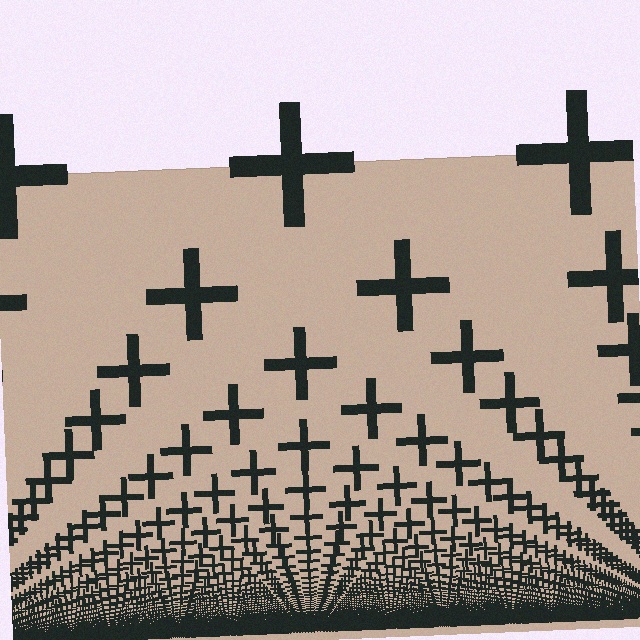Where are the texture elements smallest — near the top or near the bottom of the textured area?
Near the bottom.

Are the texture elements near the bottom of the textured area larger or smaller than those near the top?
Smaller. The gradient is inverted — elements near the bottom are smaller and denser.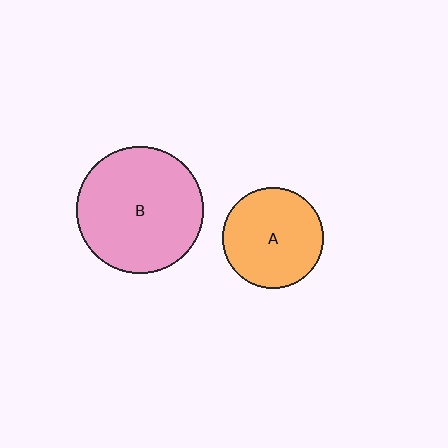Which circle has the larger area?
Circle B (pink).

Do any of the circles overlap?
No, none of the circles overlap.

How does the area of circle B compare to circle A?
Approximately 1.6 times.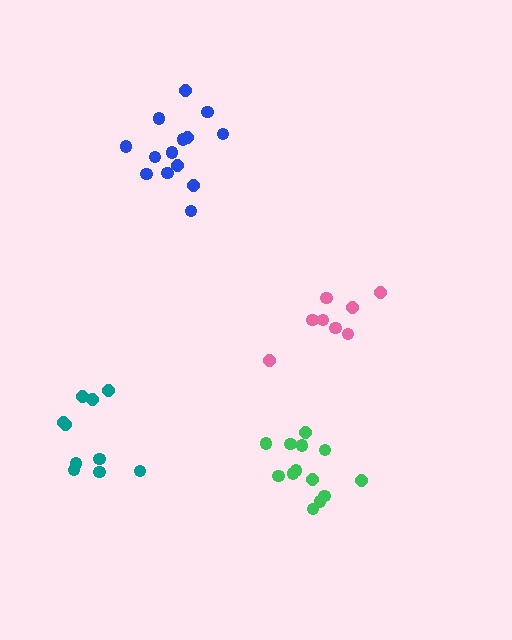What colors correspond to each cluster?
The clusters are colored: pink, green, blue, teal.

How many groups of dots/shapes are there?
There are 4 groups.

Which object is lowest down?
The green cluster is bottommost.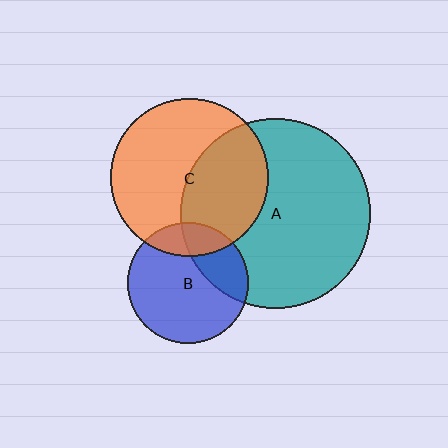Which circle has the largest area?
Circle A (teal).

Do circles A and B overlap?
Yes.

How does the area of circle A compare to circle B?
Approximately 2.5 times.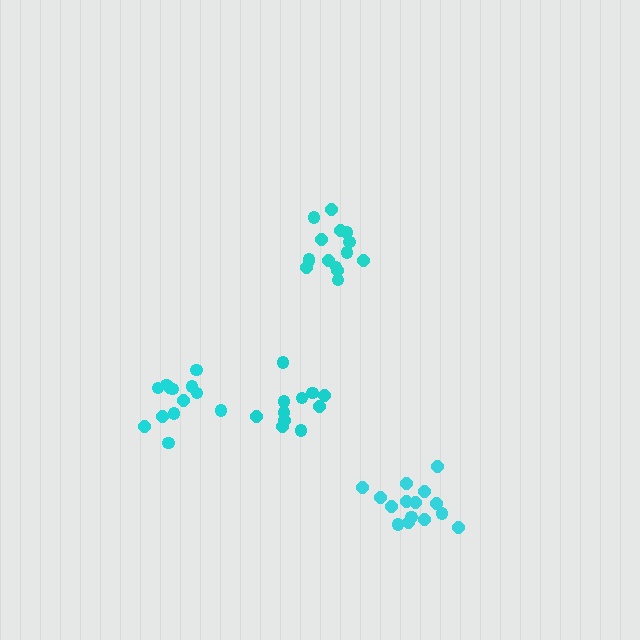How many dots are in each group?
Group 1: 13 dots, Group 2: 15 dots, Group 3: 11 dots, Group 4: 15 dots (54 total).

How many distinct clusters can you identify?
There are 4 distinct clusters.